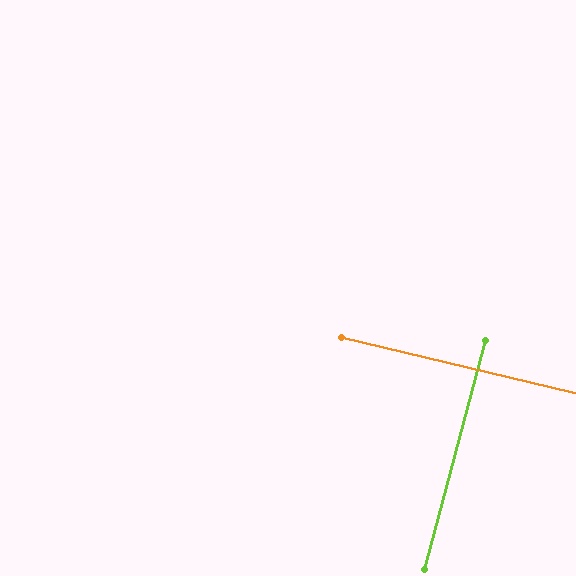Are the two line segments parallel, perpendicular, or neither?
Perpendicular — they meet at approximately 88°.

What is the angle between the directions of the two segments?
Approximately 88 degrees.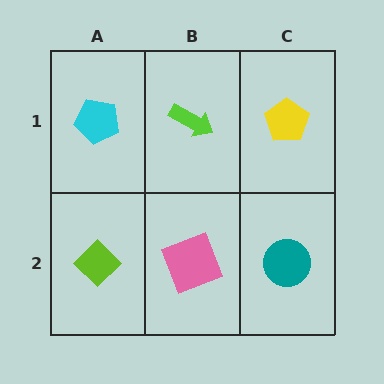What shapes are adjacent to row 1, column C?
A teal circle (row 2, column C), a lime arrow (row 1, column B).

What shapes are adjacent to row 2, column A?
A cyan pentagon (row 1, column A), a pink square (row 2, column B).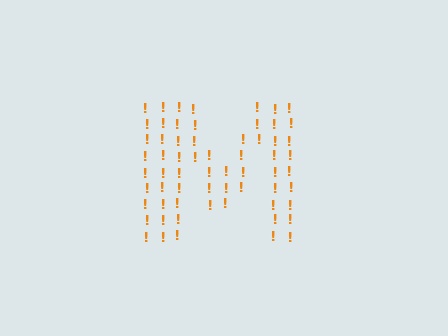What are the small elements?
The small elements are exclamation marks.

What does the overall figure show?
The overall figure shows the letter M.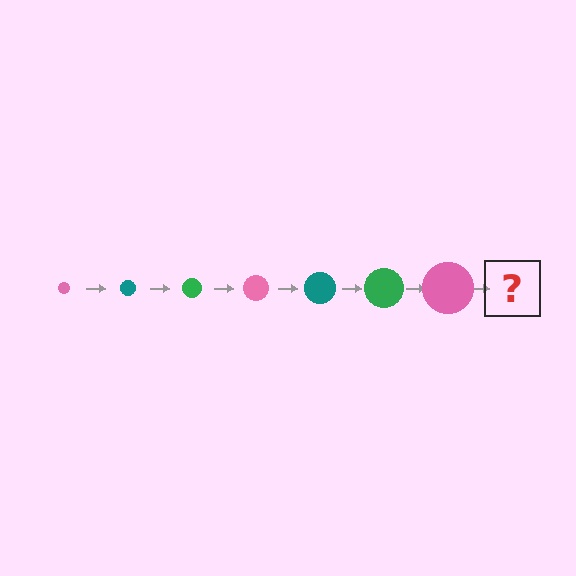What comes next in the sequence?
The next element should be a teal circle, larger than the previous one.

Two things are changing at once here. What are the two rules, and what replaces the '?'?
The two rules are that the circle grows larger each step and the color cycles through pink, teal, and green. The '?' should be a teal circle, larger than the previous one.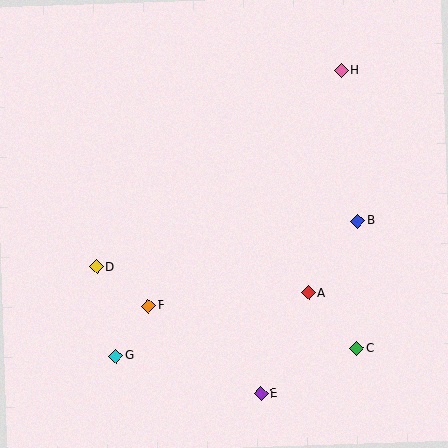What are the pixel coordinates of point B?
Point B is at (358, 221).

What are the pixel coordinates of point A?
Point A is at (308, 293).